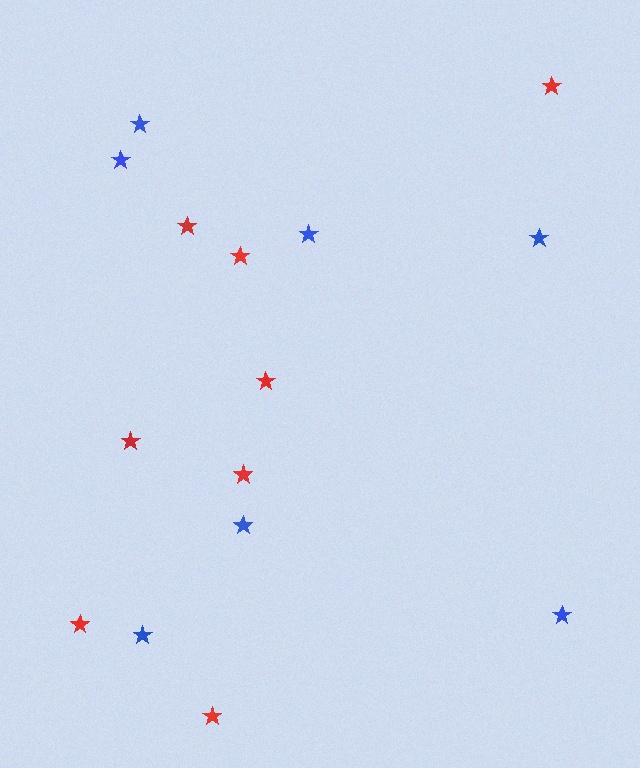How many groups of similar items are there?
There are 2 groups: one group of red stars (8) and one group of blue stars (7).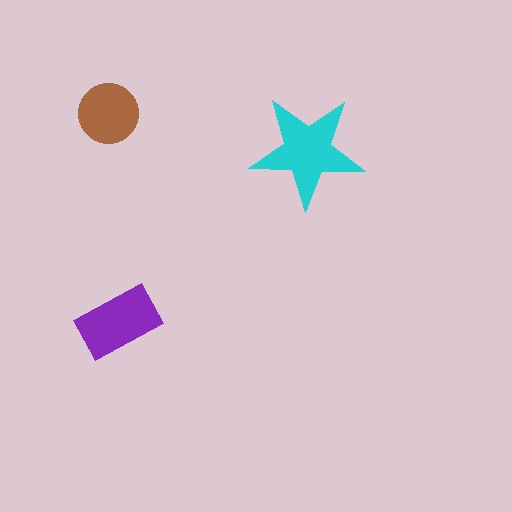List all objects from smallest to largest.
The brown circle, the purple rectangle, the cyan star.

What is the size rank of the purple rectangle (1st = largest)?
2nd.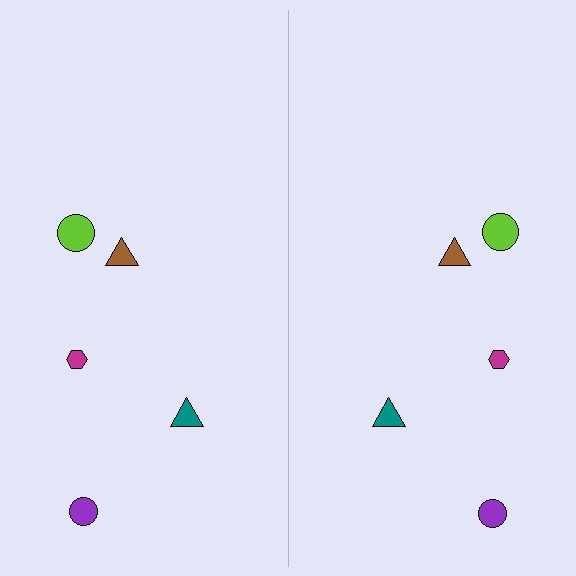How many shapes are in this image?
There are 10 shapes in this image.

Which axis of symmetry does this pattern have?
The pattern has a vertical axis of symmetry running through the center of the image.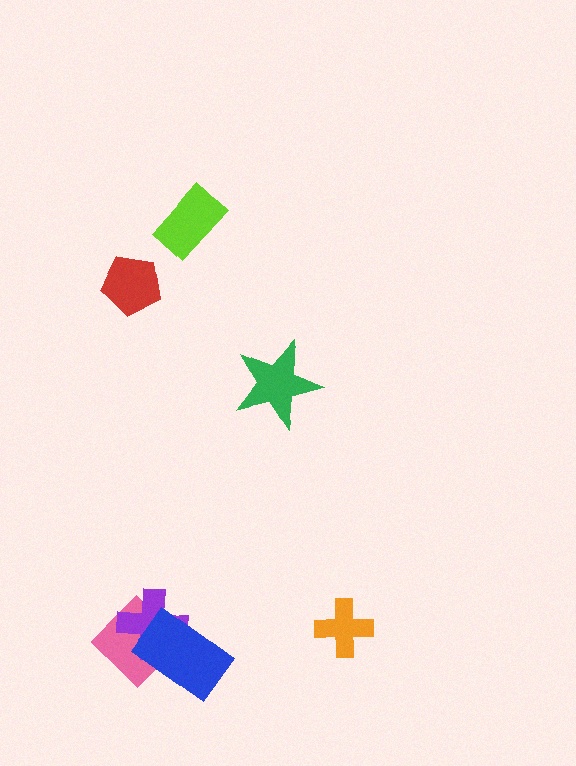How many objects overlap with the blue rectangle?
2 objects overlap with the blue rectangle.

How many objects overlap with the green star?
0 objects overlap with the green star.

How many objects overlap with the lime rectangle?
0 objects overlap with the lime rectangle.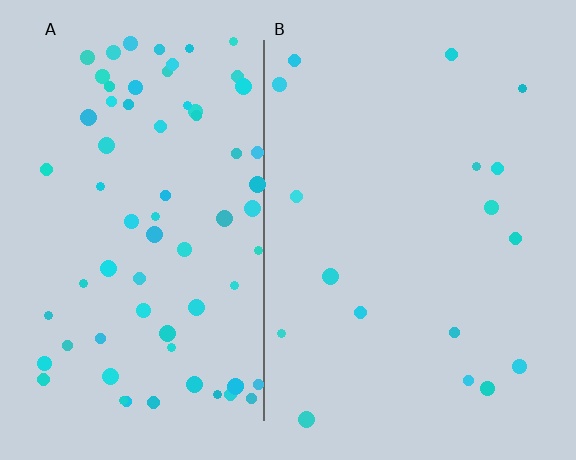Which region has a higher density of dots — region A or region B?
A (the left).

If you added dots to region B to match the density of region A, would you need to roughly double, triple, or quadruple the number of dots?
Approximately quadruple.